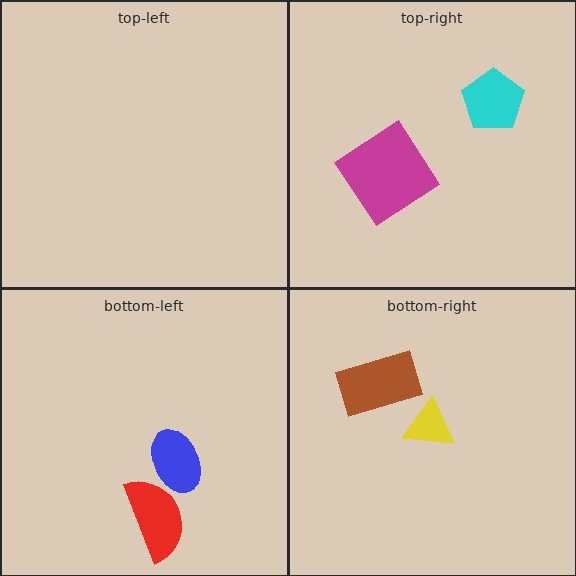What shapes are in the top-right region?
The cyan pentagon, the magenta diamond.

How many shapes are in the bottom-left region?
2.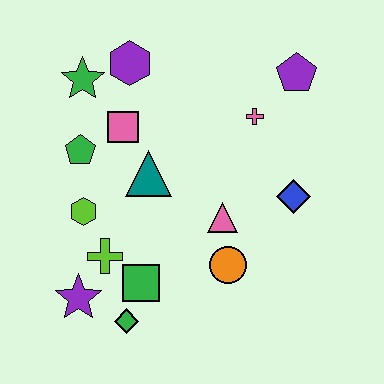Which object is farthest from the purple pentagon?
The purple star is farthest from the purple pentagon.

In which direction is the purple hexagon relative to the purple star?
The purple hexagon is above the purple star.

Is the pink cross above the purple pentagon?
No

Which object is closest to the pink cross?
The purple pentagon is closest to the pink cross.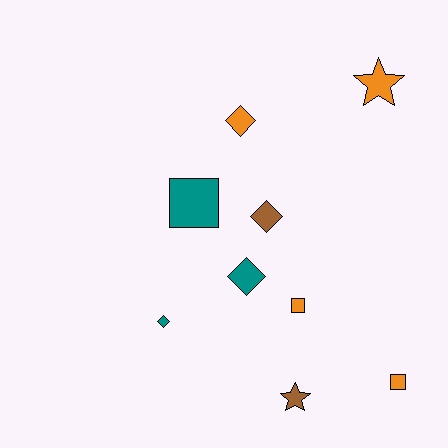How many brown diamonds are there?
There is 1 brown diamond.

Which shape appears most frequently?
Diamond, with 4 objects.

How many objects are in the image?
There are 9 objects.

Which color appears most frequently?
Orange, with 4 objects.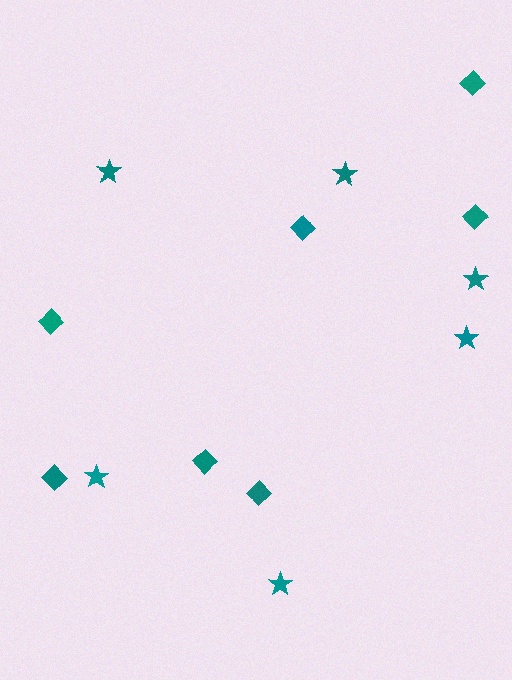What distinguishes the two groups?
There are 2 groups: one group of stars (6) and one group of diamonds (7).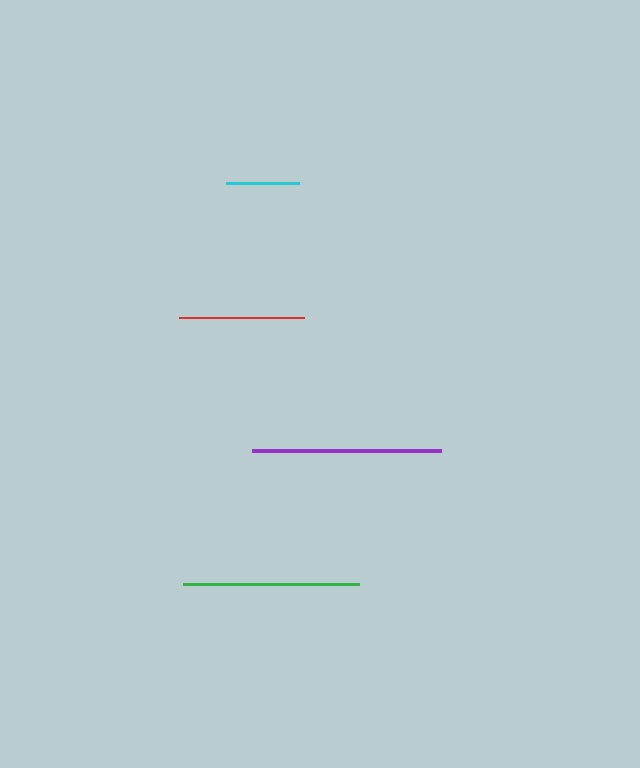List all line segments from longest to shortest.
From longest to shortest: purple, green, red, cyan.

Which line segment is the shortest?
The cyan line is the shortest at approximately 73 pixels.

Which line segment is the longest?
The purple line is the longest at approximately 188 pixels.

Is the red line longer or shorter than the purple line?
The purple line is longer than the red line.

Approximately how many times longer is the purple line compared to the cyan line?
The purple line is approximately 2.6 times the length of the cyan line.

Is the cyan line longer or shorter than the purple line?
The purple line is longer than the cyan line.